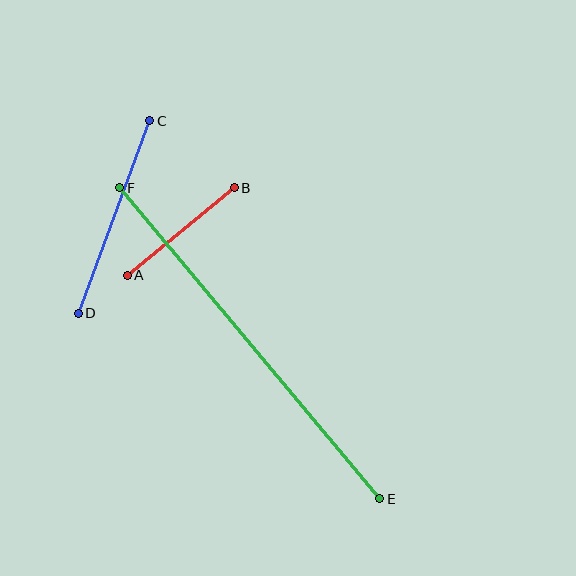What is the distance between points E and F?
The distance is approximately 405 pixels.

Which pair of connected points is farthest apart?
Points E and F are farthest apart.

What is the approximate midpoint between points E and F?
The midpoint is at approximately (250, 343) pixels.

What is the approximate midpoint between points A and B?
The midpoint is at approximately (181, 232) pixels.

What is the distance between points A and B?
The distance is approximately 138 pixels.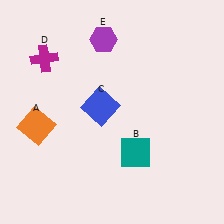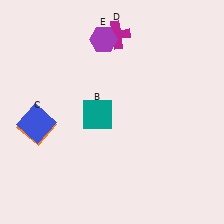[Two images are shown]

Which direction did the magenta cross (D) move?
The magenta cross (D) moved right.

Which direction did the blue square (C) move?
The blue square (C) moved left.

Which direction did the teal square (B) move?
The teal square (B) moved left.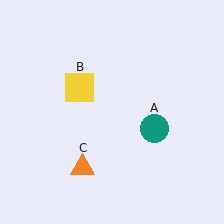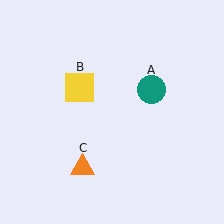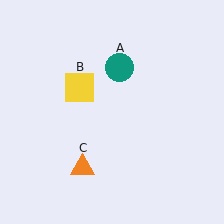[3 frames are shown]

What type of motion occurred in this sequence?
The teal circle (object A) rotated counterclockwise around the center of the scene.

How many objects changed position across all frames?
1 object changed position: teal circle (object A).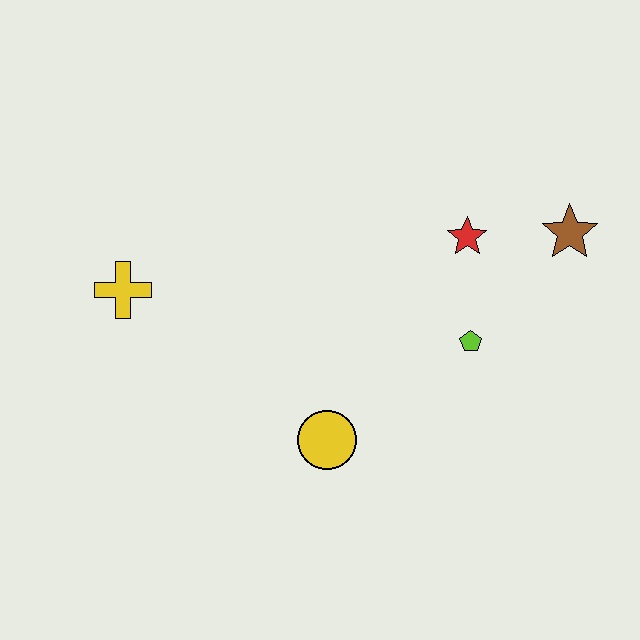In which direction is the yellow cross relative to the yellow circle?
The yellow cross is to the left of the yellow circle.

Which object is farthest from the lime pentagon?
The yellow cross is farthest from the lime pentagon.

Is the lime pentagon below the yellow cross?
Yes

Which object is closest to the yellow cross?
The yellow circle is closest to the yellow cross.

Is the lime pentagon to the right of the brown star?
No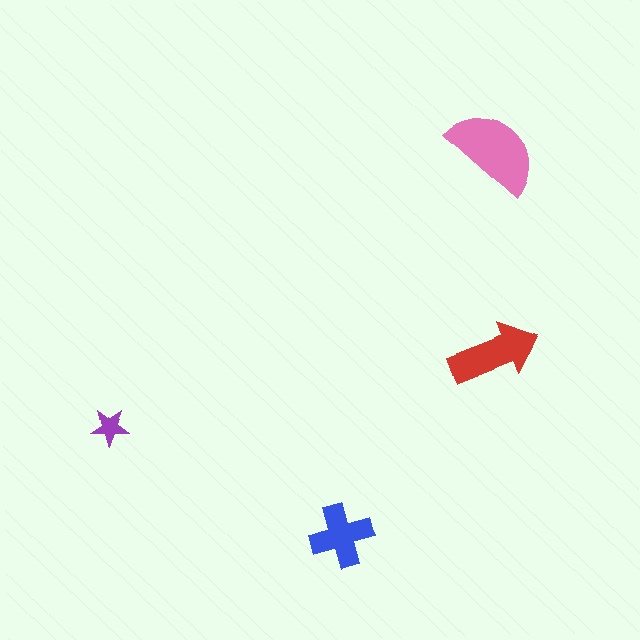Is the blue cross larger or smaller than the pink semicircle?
Smaller.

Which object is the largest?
The pink semicircle.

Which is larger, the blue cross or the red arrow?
The red arrow.